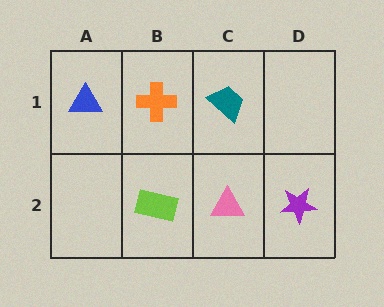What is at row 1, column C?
A teal trapezoid.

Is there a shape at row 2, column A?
No, that cell is empty.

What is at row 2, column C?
A pink triangle.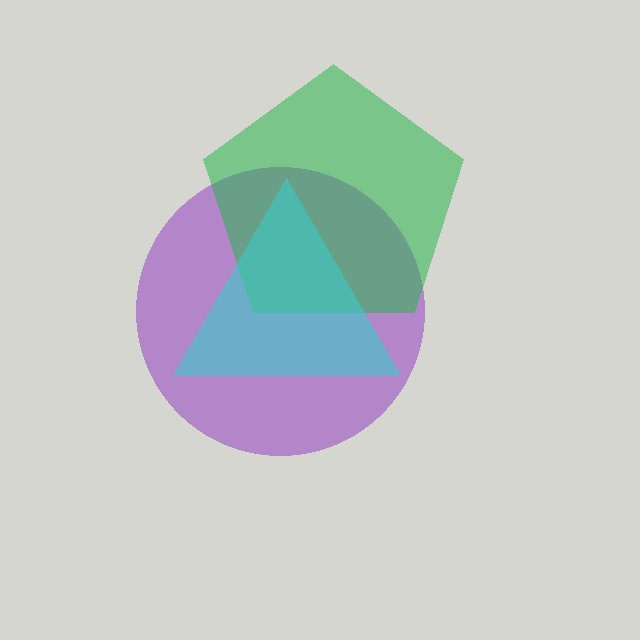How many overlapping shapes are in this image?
There are 3 overlapping shapes in the image.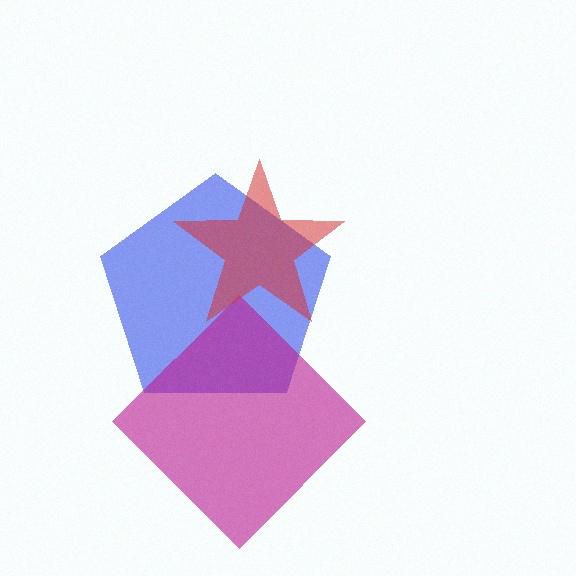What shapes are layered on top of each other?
The layered shapes are: a blue pentagon, a magenta diamond, a red star.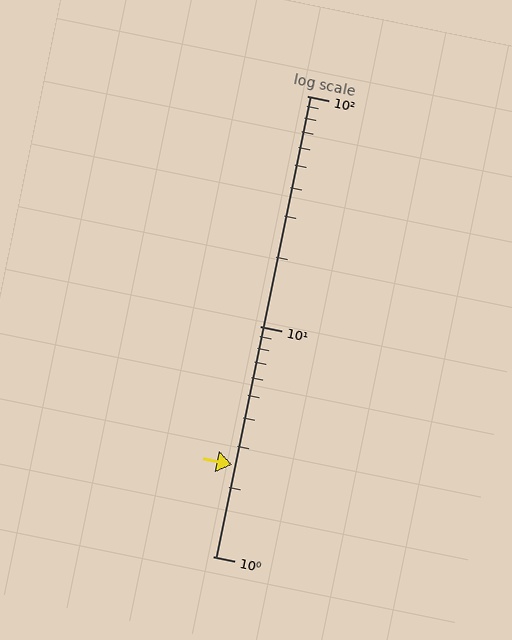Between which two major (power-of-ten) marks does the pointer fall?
The pointer is between 1 and 10.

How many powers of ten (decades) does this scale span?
The scale spans 2 decades, from 1 to 100.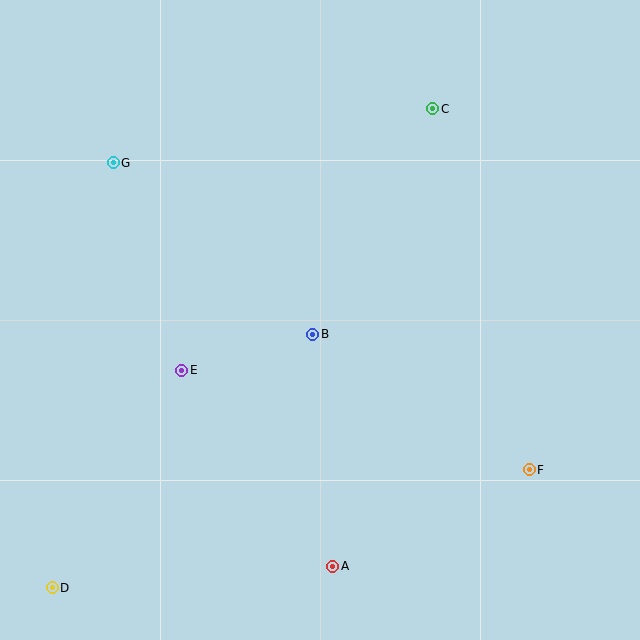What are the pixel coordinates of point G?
Point G is at (113, 163).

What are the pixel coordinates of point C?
Point C is at (433, 109).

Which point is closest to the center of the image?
Point B at (313, 334) is closest to the center.